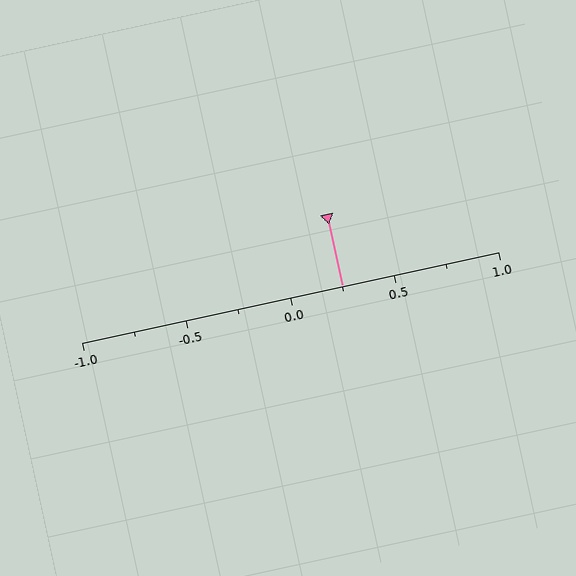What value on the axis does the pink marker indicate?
The marker indicates approximately 0.25.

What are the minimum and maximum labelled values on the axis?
The axis runs from -1.0 to 1.0.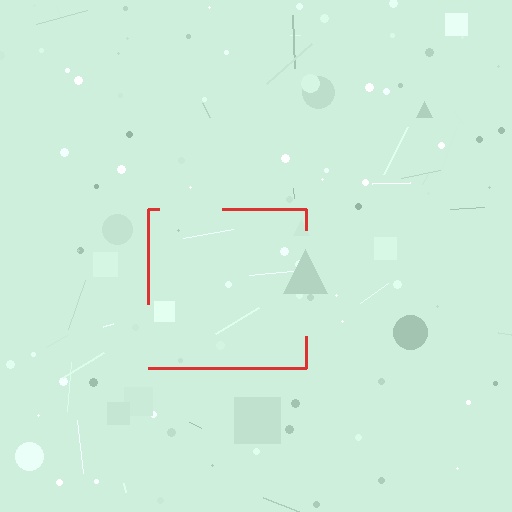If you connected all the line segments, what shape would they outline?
They would outline a square.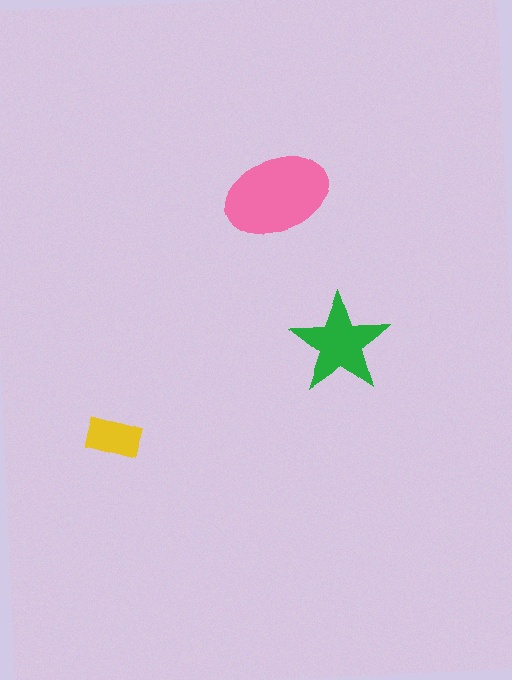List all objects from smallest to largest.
The yellow rectangle, the green star, the pink ellipse.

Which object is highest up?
The pink ellipse is topmost.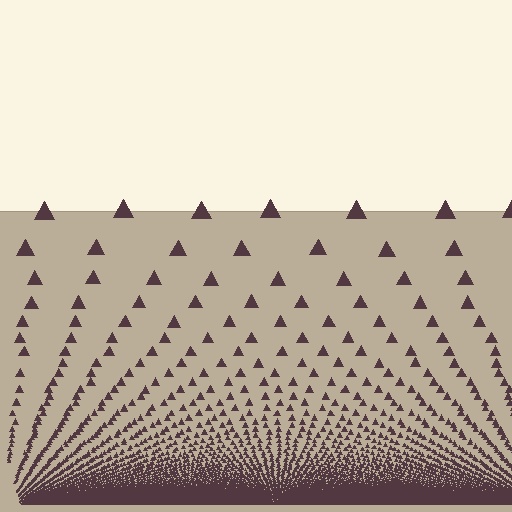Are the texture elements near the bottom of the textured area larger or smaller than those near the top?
Smaller. The gradient is inverted — elements near the bottom are smaller and denser.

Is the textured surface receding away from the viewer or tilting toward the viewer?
The surface appears to tilt toward the viewer. Texture elements get larger and sparser toward the top.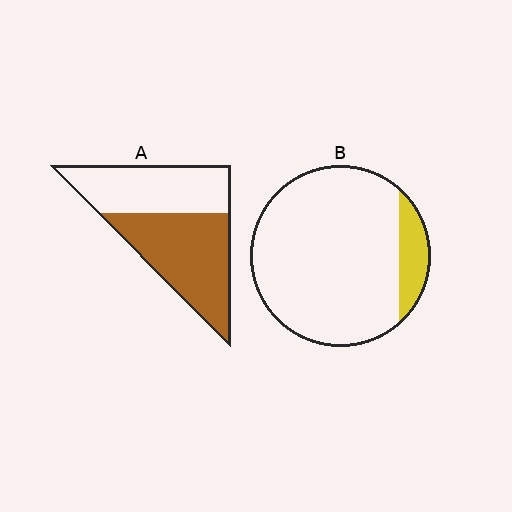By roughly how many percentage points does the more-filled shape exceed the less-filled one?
By roughly 40 percentage points (A over B).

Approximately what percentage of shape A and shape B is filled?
A is approximately 55% and B is approximately 10%.